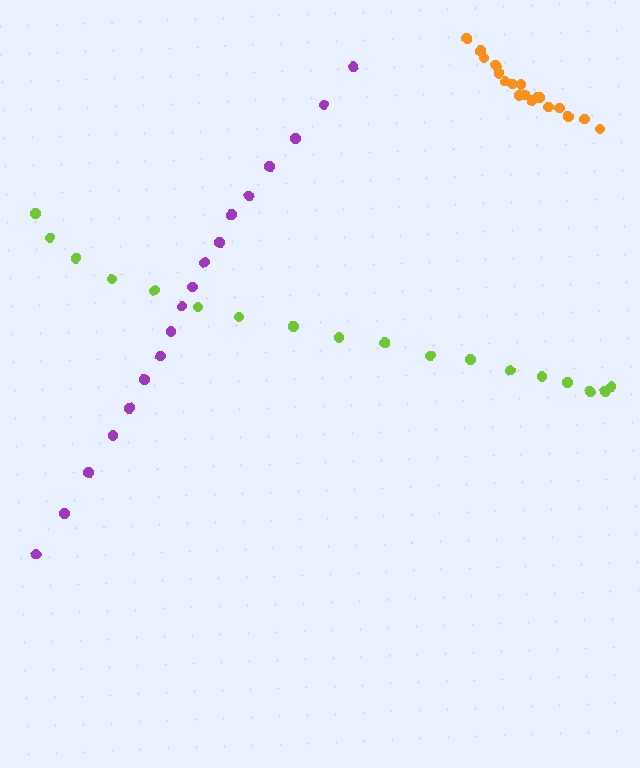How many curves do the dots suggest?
There are 3 distinct paths.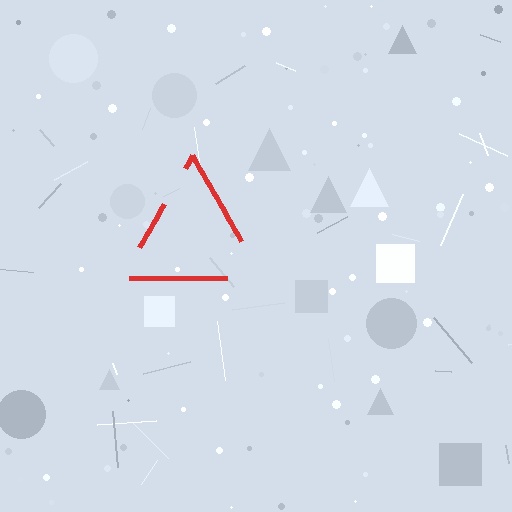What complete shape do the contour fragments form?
The contour fragments form a triangle.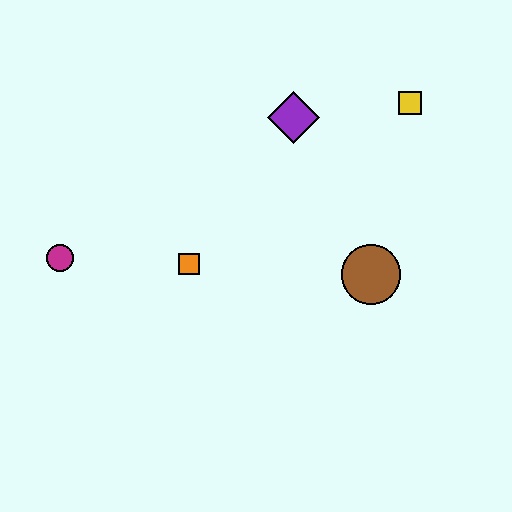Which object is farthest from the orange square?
The yellow square is farthest from the orange square.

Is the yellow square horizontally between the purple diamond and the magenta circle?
No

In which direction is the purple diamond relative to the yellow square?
The purple diamond is to the left of the yellow square.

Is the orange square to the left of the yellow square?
Yes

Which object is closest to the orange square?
The magenta circle is closest to the orange square.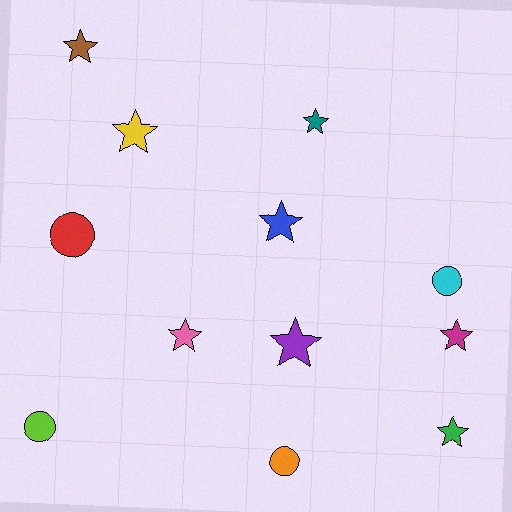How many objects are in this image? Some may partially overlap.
There are 12 objects.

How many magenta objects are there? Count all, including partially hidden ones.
There is 1 magenta object.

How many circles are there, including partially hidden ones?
There are 4 circles.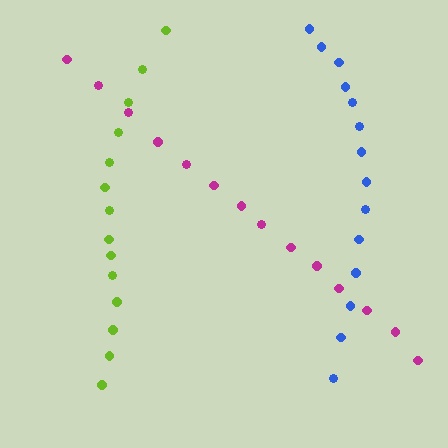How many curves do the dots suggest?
There are 3 distinct paths.